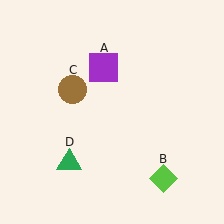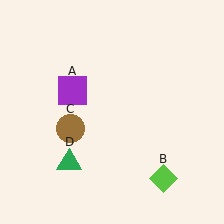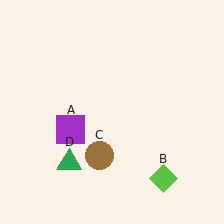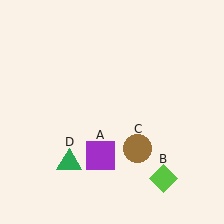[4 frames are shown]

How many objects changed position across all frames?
2 objects changed position: purple square (object A), brown circle (object C).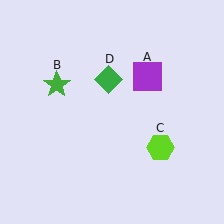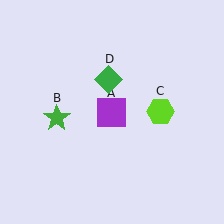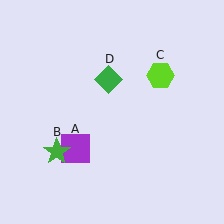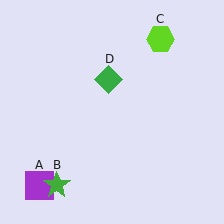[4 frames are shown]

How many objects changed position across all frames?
3 objects changed position: purple square (object A), green star (object B), lime hexagon (object C).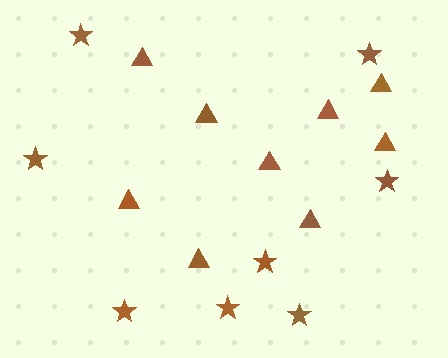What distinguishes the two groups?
There are 2 groups: one group of triangles (9) and one group of stars (8).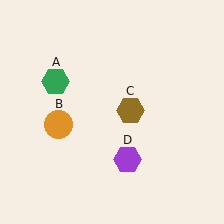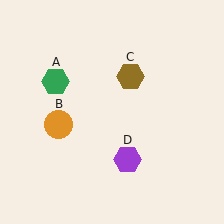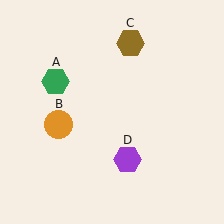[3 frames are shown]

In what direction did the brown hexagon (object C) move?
The brown hexagon (object C) moved up.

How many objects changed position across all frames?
1 object changed position: brown hexagon (object C).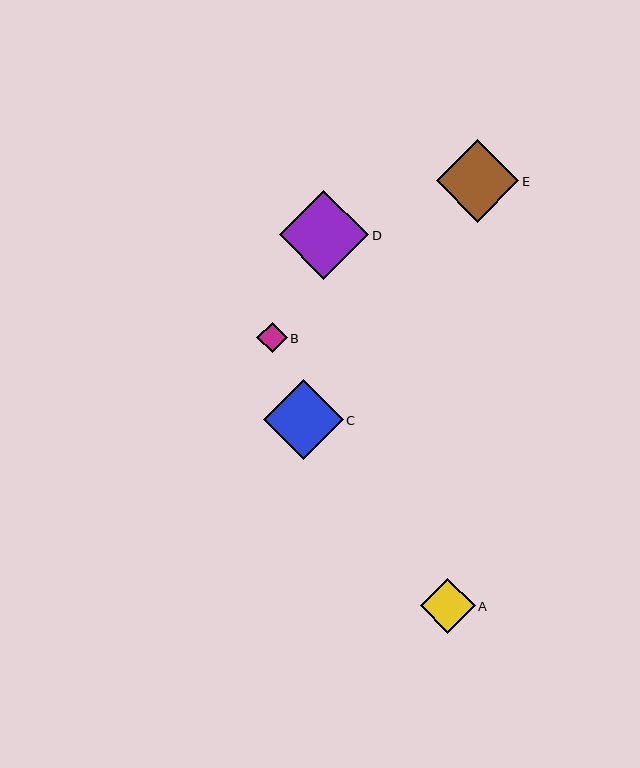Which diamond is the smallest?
Diamond B is the smallest with a size of approximately 30 pixels.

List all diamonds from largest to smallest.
From largest to smallest: D, E, C, A, B.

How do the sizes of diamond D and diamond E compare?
Diamond D and diamond E are approximately the same size.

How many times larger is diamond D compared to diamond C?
Diamond D is approximately 1.1 times the size of diamond C.